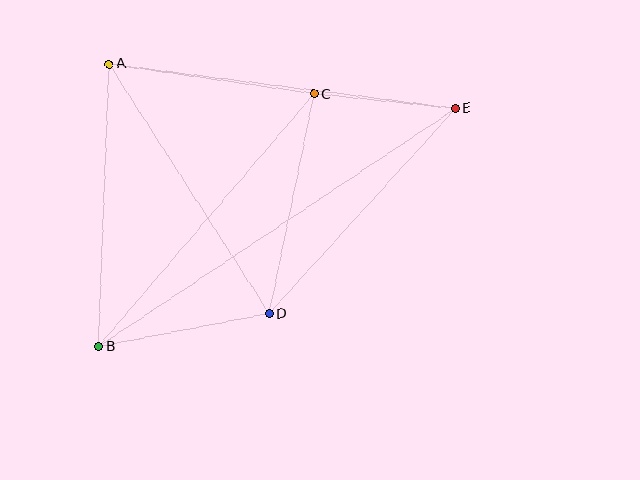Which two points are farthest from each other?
Points B and E are farthest from each other.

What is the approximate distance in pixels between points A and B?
The distance between A and B is approximately 283 pixels.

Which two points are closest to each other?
Points C and E are closest to each other.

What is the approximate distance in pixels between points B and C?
The distance between B and C is approximately 332 pixels.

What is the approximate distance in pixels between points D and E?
The distance between D and E is approximately 277 pixels.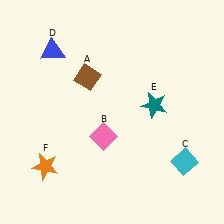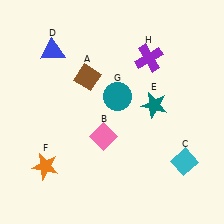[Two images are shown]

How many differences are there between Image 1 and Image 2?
There are 2 differences between the two images.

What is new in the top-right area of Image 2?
A purple cross (H) was added in the top-right area of Image 2.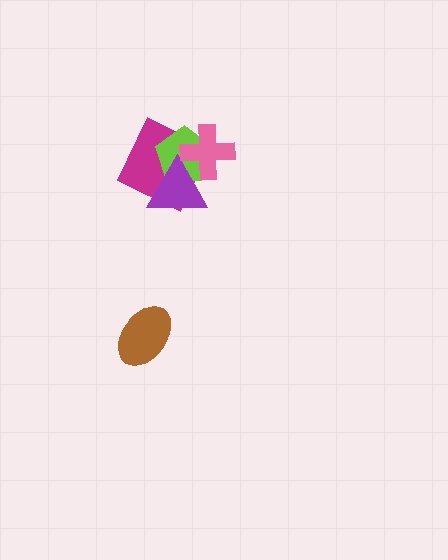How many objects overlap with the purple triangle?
3 objects overlap with the purple triangle.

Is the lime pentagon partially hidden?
Yes, it is partially covered by another shape.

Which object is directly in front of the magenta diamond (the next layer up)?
The lime pentagon is directly in front of the magenta diamond.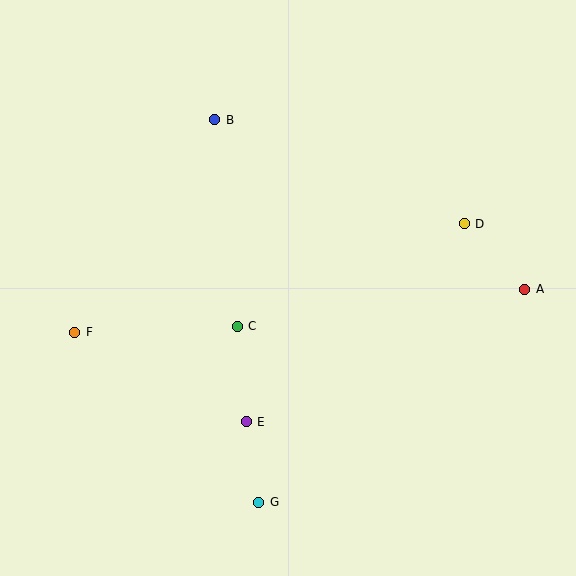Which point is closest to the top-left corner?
Point B is closest to the top-left corner.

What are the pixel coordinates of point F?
Point F is at (75, 332).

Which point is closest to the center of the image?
Point C at (237, 326) is closest to the center.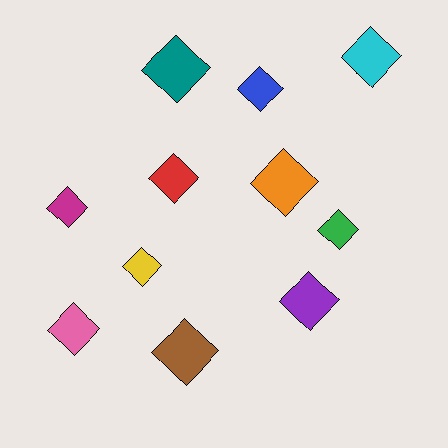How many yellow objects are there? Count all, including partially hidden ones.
There is 1 yellow object.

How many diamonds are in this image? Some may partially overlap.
There are 11 diamonds.